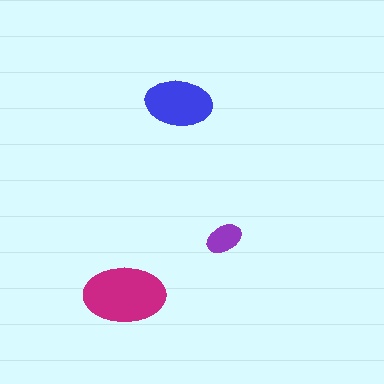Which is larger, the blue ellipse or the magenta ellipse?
The magenta one.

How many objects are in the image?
There are 3 objects in the image.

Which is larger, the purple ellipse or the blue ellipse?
The blue one.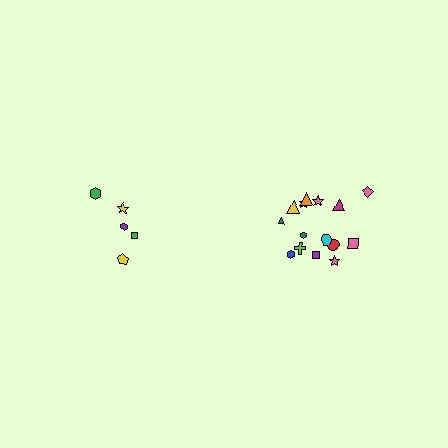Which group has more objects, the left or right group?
The right group.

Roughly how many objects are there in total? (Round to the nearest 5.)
Roughly 20 objects in total.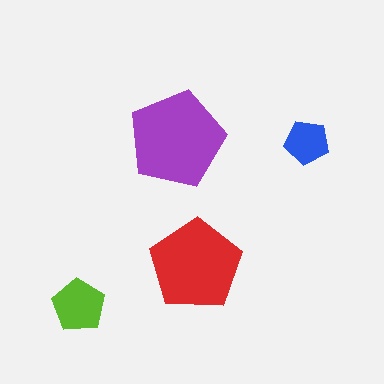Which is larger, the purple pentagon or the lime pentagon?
The purple one.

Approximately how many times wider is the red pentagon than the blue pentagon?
About 2 times wider.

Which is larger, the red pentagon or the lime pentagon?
The red one.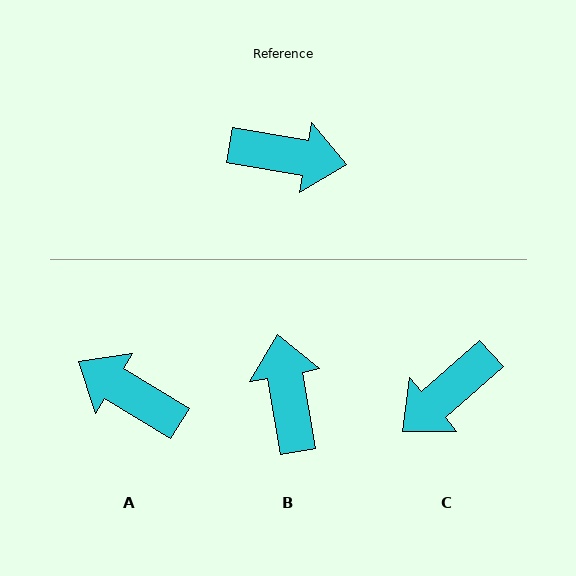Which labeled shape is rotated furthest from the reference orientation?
A, about 158 degrees away.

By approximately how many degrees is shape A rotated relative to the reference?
Approximately 158 degrees counter-clockwise.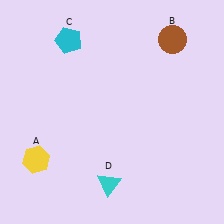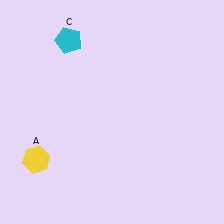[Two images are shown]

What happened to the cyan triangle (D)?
The cyan triangle (D) was removed in Image 2. It was in the bottom-left area of Image 1.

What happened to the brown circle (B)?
The brown circle (B) was removed in Image 2. It was in the top-right area of Image 1.